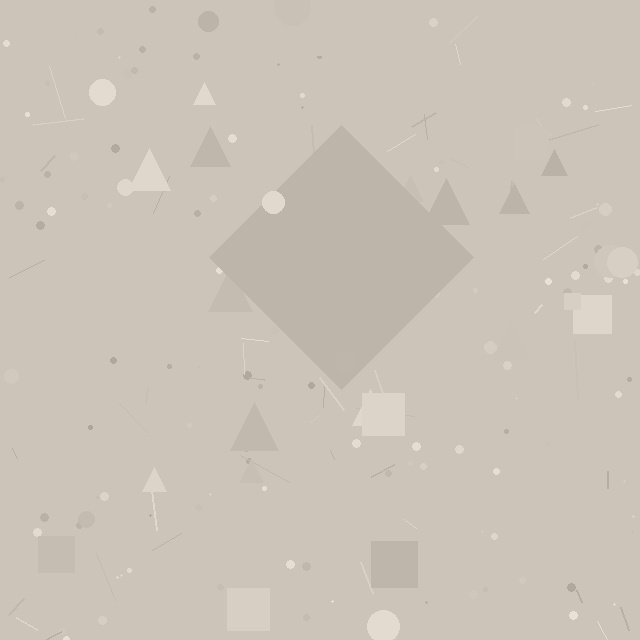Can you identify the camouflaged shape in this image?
The camouflaged shape is a diamond.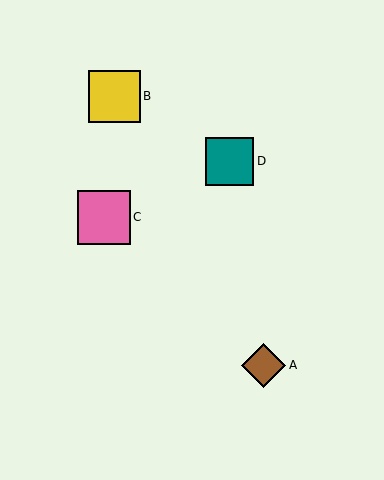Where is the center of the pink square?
The center of the pink square is at (104, 217).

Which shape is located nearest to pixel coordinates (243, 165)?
The teal square (labeled D) at (230, 161) is nearest to that location.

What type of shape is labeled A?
Shape A is a brown diamond.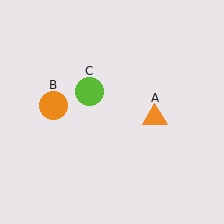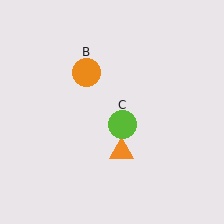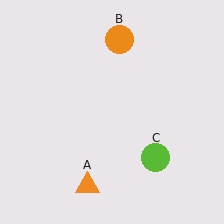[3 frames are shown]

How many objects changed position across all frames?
3 objects changed position: orange triangle (object A), orange circle (object B), lime circle (object C).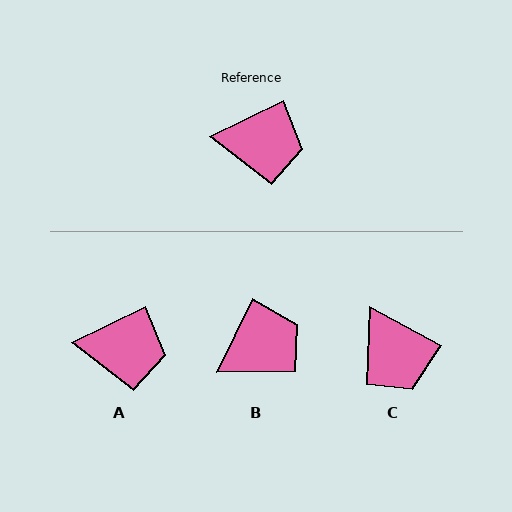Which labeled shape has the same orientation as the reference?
A.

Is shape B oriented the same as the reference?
No, it is off by about 39 degrees.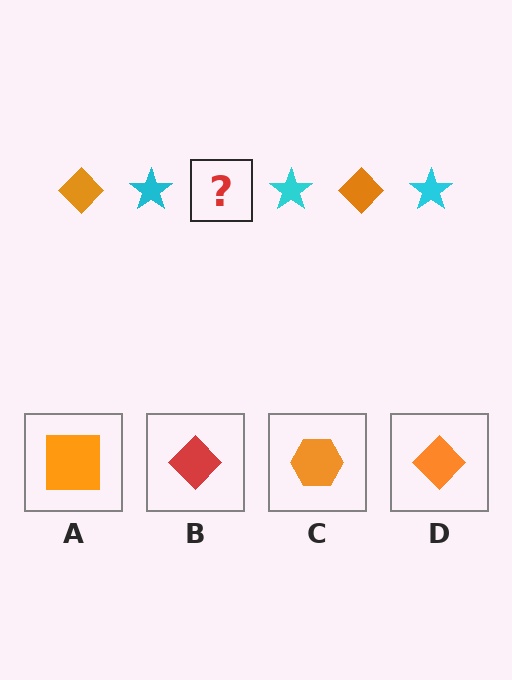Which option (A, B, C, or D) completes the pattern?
D.